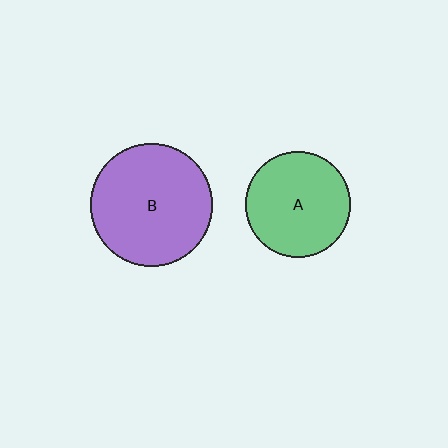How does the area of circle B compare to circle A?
Approximately 1.3 times.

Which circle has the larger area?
Circle B (purple).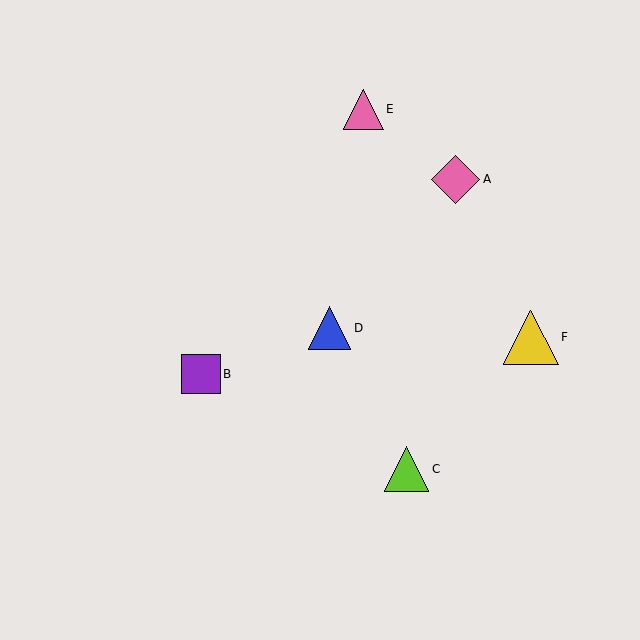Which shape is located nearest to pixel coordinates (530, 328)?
The yellow triangle (labeled F) at (531, 337) is nearest to that location.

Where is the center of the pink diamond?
The center of the pink diamond is at (455, 179).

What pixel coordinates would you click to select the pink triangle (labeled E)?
Click at (363, 109) to select the pink triangle E.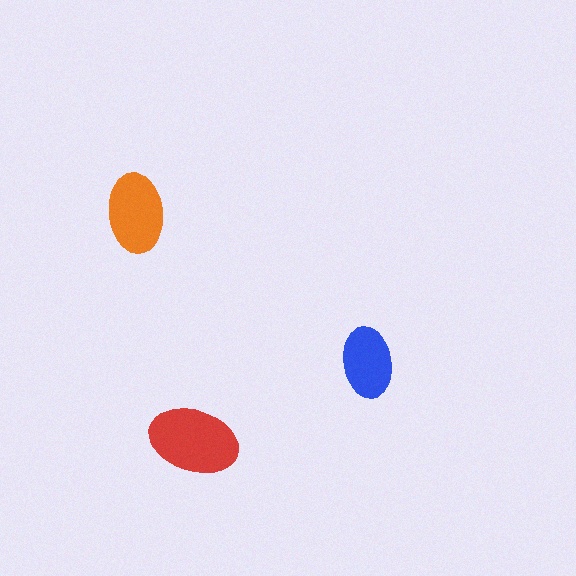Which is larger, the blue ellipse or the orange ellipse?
The orange one.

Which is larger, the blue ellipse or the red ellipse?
The red one.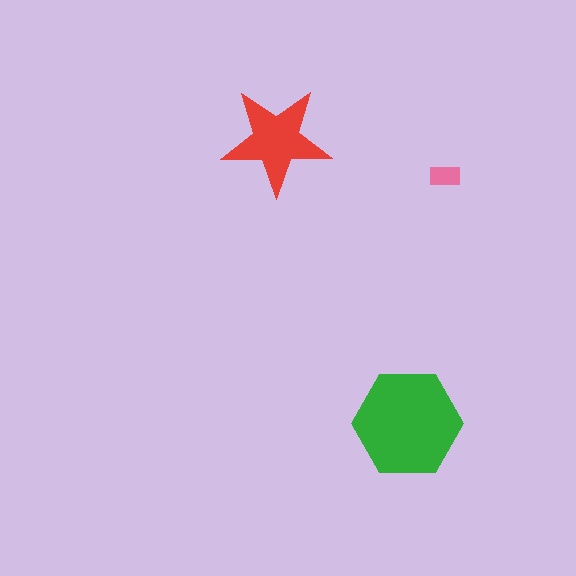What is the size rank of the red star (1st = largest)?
2nd.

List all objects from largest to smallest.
The green hexagon, the red star, the pink rectangle.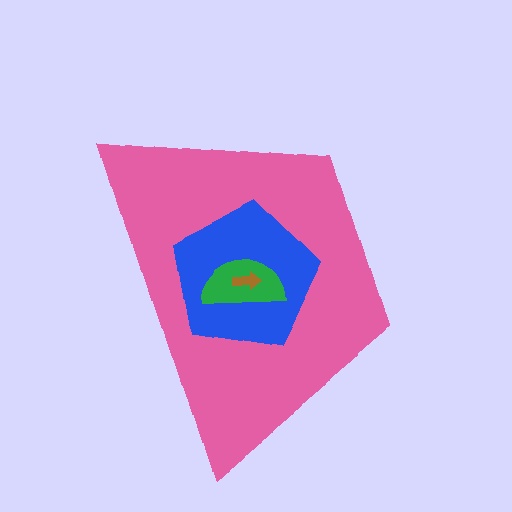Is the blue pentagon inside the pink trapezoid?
Yes.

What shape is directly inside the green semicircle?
The brown arrow.